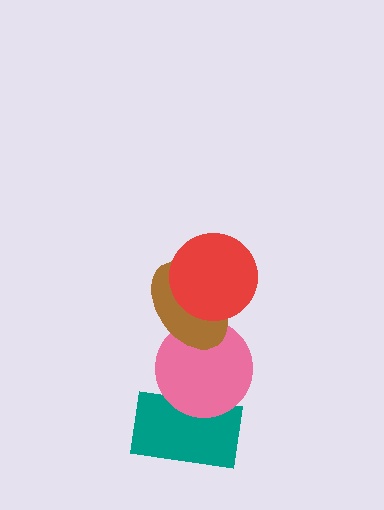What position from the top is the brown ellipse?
The brown ellipse is 2nd from the top.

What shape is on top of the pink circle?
The brown ellipse is on top of the pink circle.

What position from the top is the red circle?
The red circle is 1st from the top.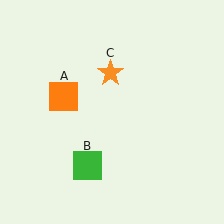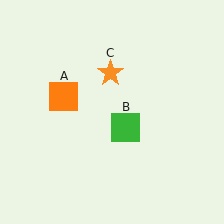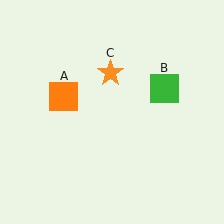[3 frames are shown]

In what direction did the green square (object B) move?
The green square (object B) moved up and to the right.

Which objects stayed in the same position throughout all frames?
Orange square (object A) and orange star (object C) remained stationary.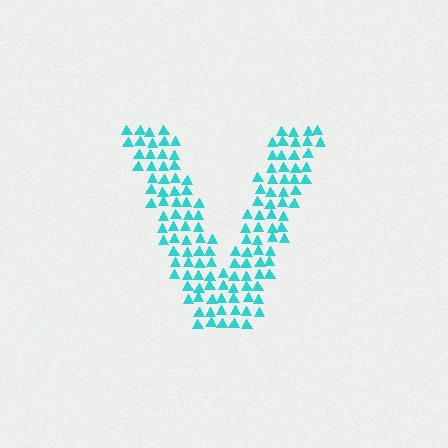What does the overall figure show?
The overall figure shows the letter V.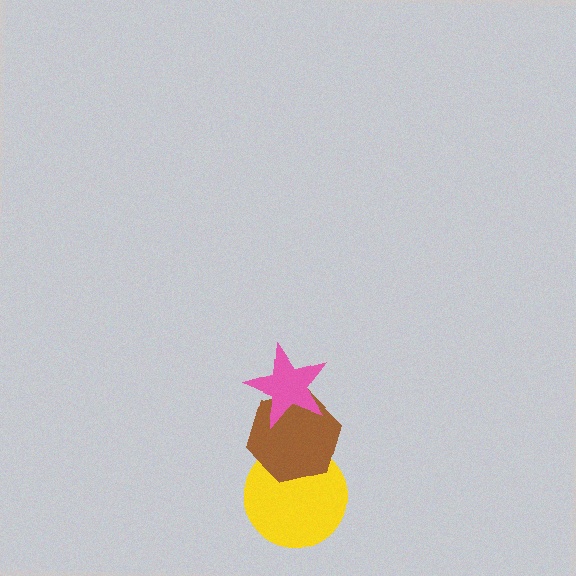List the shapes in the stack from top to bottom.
From top to bottom: the pink star, the brown hexagon, the yellow circle.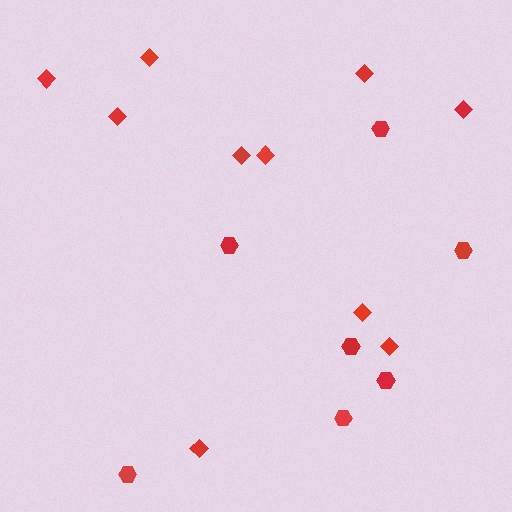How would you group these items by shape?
There are 2 groups: one group of diamonds (10) and one group of hexagons (7).